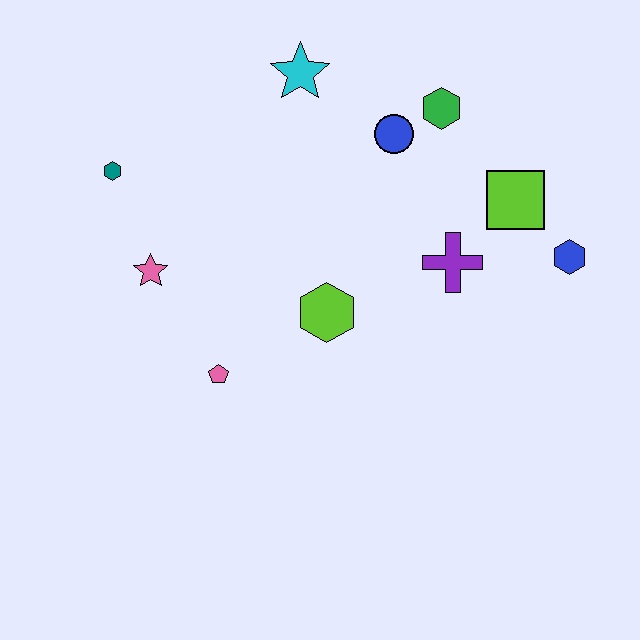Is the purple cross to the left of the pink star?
No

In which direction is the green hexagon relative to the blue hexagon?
The green hexagon is above the blue hexagon.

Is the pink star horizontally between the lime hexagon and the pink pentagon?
No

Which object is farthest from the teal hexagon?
The blue hexagon is farthest from the teal hexagon.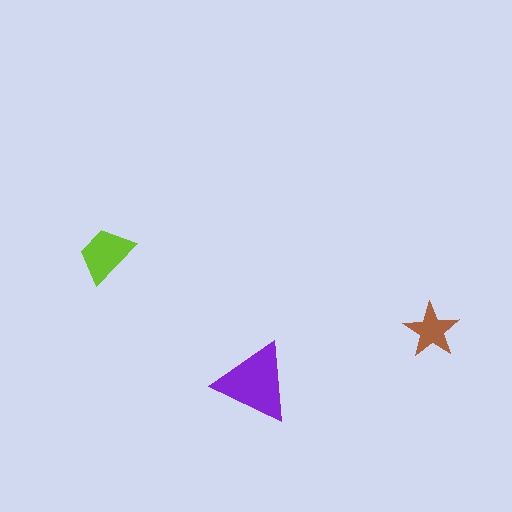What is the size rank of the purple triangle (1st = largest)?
1st.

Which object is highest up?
The lime trapezoid is topmost.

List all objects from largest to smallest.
The purple triangle, the lime trapezoid, the brown star.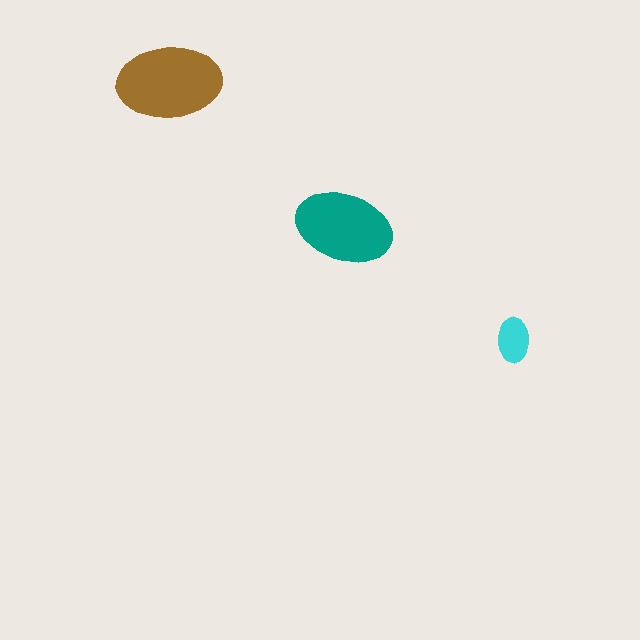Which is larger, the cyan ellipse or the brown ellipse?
The brown one.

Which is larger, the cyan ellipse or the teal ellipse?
The teal one.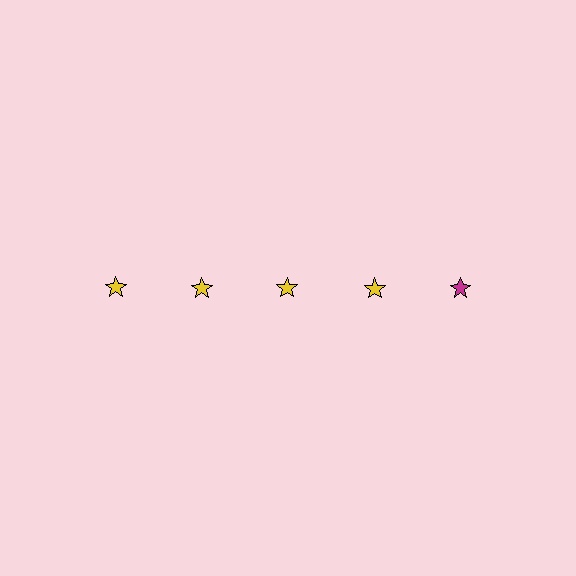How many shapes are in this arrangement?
There are 5 shapes arranged in a grid pattern.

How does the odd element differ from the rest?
It has a different color: magenta instead of yellow.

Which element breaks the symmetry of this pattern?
The magenta star in the top row, rightmost column breaks the symmetry. All other shapes are yellow stars.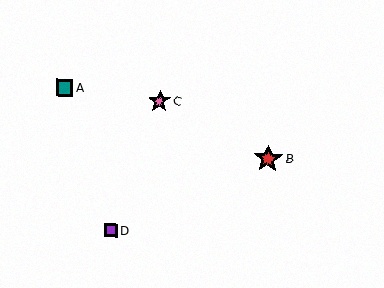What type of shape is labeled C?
Shape C is a pink star.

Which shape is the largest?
The red star (labeled B) is the largest.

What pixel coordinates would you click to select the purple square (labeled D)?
Click at (111, 230) to select the purple square D.